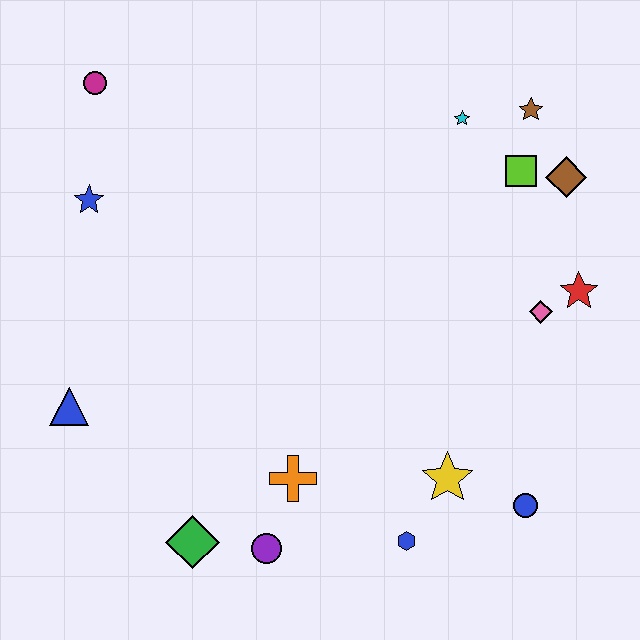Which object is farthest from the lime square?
The blue triangle is farthest from the lime square.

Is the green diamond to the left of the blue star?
No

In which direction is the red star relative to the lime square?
The red star is below the lime square.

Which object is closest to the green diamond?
The purple circle is closest to the green diamond.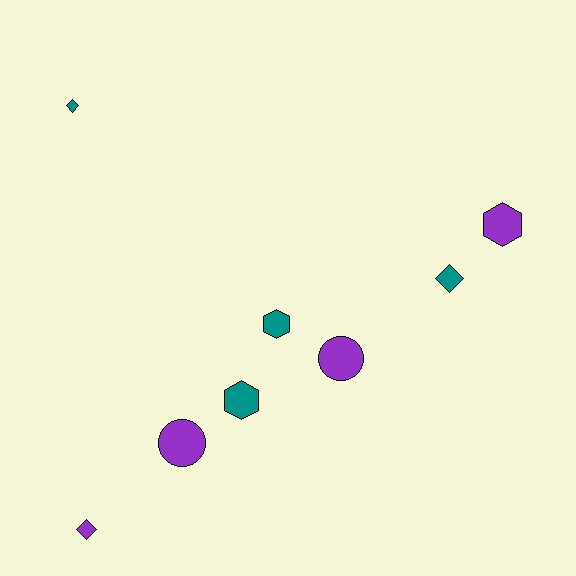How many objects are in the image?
There are 8 objects.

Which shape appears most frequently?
Diamond, with 3 objects.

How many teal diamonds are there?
There are 2 teal diamonds.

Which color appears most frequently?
Purple, with 4 objects.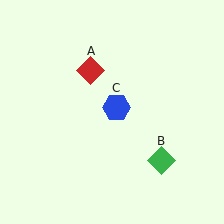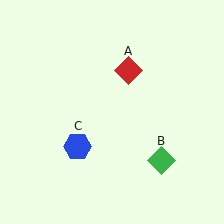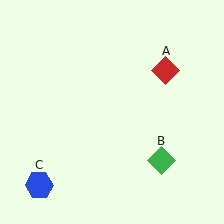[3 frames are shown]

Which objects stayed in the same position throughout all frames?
Green diamond (object B) remained stationary.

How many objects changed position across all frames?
2 objects changed position: red diamond (object A), blue hexagon (object C).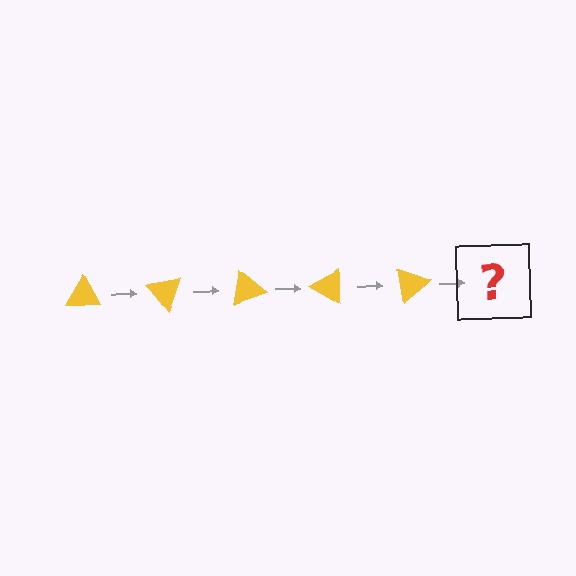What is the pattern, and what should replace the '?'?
The pattern is that the triangle rotates 50 degrees each step. The '?' should be a yellow triangle rotated 250 degrees.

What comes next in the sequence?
The next element should be a yellow triangle rotated 250 degrees.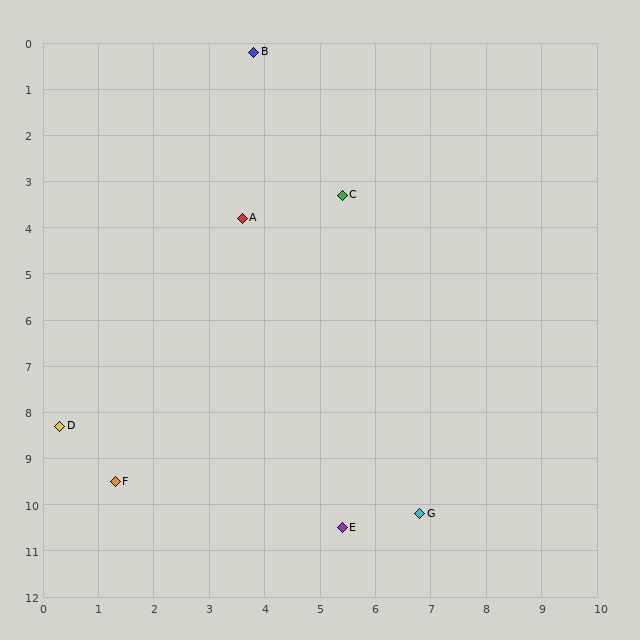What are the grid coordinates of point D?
Point D is at approximately (0.3, 8.3).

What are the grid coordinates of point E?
Point E is at approximately (5.4, 10.5).